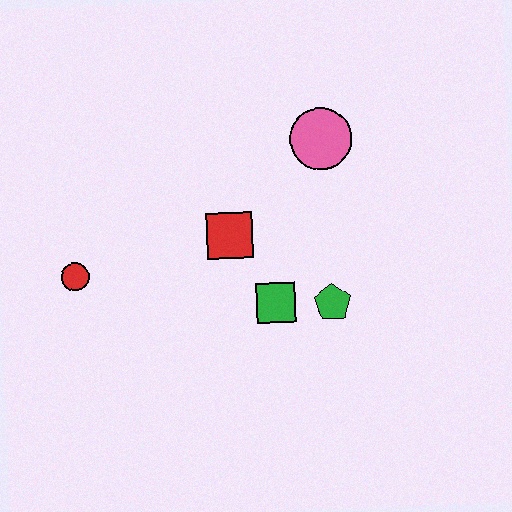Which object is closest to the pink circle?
The red square is closest to the pink circle.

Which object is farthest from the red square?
The red circle is farthest from the red square.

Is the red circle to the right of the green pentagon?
No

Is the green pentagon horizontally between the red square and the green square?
No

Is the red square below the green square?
No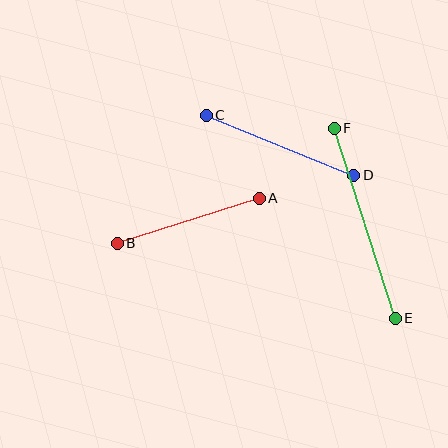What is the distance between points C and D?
The distance is approximately 159 pixels.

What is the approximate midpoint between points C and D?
The midpoint is at approximately (280, 145) pixels.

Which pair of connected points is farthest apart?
Points E and F are farthest apart.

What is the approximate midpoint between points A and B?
The midpoint is at approximately (188, 221) pixels.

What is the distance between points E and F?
The distance is approximately 200 pixels.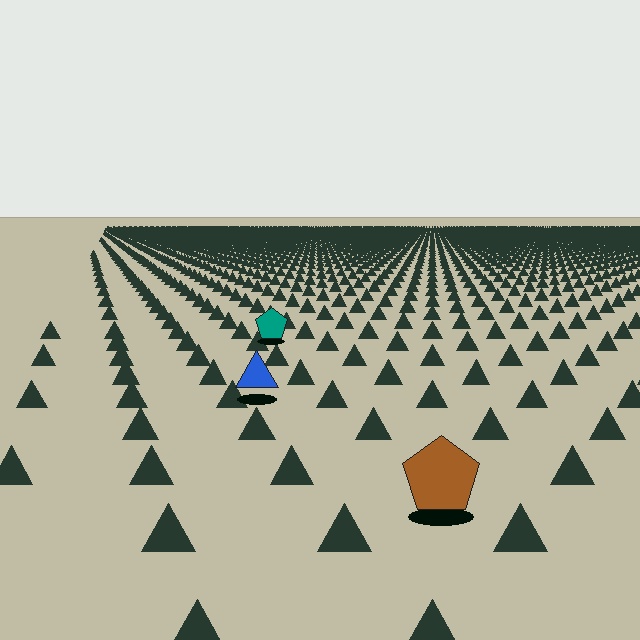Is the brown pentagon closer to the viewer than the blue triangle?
Yes. The brown pentagon is closer — you can tell from the texture gradient: the ground texture is coarser near it.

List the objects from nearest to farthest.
From nearest to farthest: the brown pentagon, the blue triangle, the teal pentagon.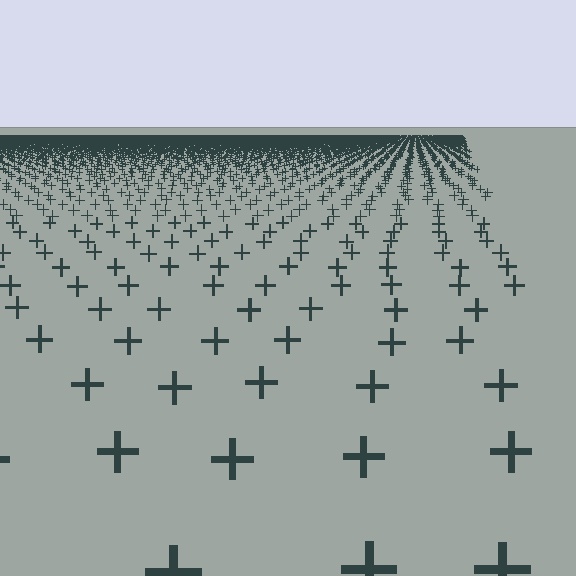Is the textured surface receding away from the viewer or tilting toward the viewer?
The surface is receding away from the viewer. Texture elements get smaller and denser toward the top.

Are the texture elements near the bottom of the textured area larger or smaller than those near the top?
Larger. Near the bottom, elements are closer to the viewer and appear at a bigger on-screen size.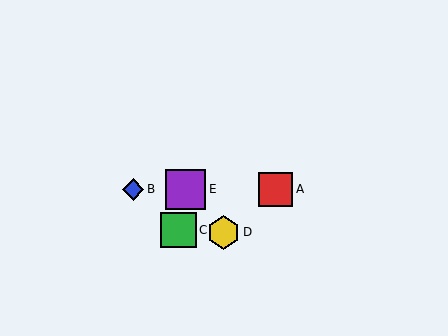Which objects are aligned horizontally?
Objects A, B, E are aligned horizontally.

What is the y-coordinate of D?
Object D is at y≈232.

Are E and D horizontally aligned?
No, E is at y≈189 and D is at y≈232.